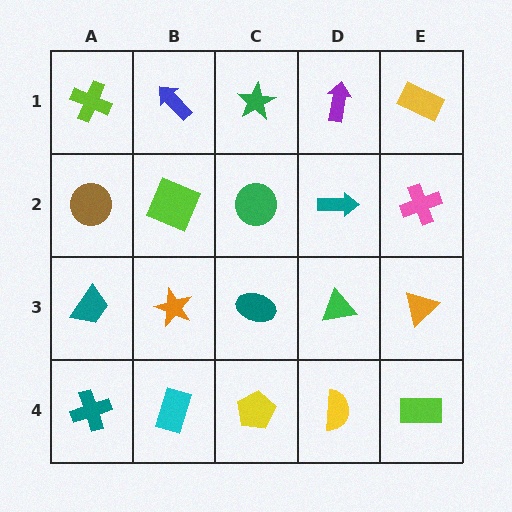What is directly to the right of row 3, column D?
An orange triangle.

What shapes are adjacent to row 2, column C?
A green star (row 1, column C), a teal ellipse (row 3, column C), a lime square (row 2, column B), a teal arrow (row 2, column D).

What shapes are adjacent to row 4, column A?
A teal trapezoid (row 3, column A), a cyan rectangle (row 4, column B).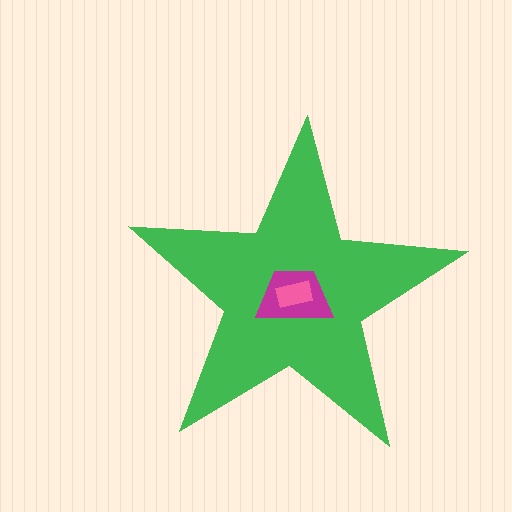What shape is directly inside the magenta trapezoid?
The pink rectangle.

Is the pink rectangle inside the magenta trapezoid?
Yes.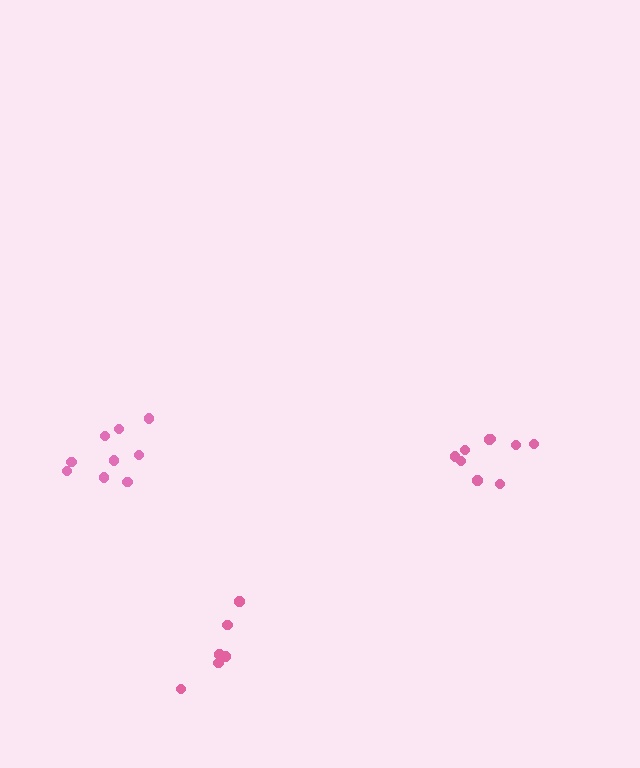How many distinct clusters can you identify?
There are 3 distinct clusters.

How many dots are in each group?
Group 1: 6 dots, Group 2: 9 dots, Group 3: 9 dots (24 total).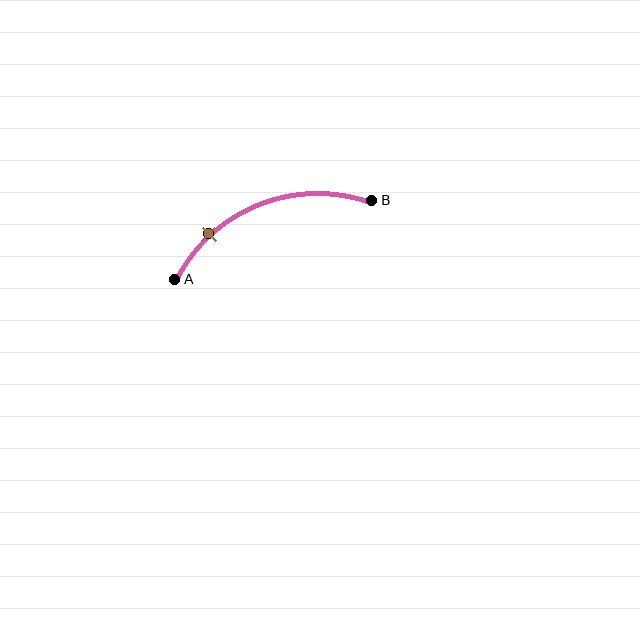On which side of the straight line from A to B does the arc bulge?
The arc bulges above the straight line connecting A and B.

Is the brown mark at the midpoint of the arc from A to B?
No. The brown mark lies on the arc but is closer to endpoint A. The arc midpoint would be at the point on the curve equidistant along the arc from both A and B.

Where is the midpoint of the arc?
The arc midpoint is the point on the curve farthest from the straight line joining A and B. It sits above that line.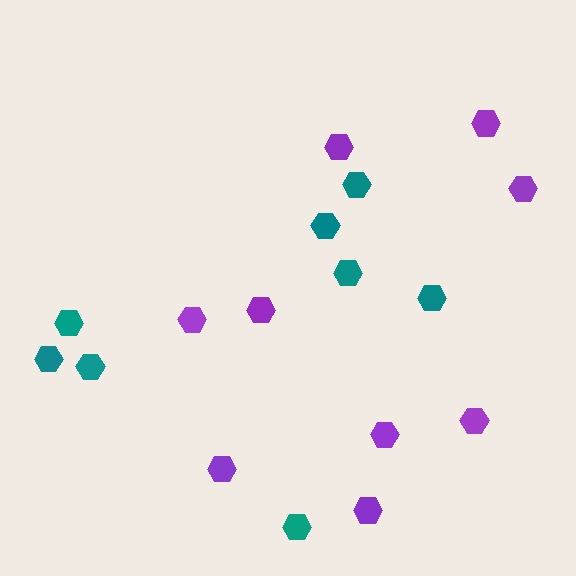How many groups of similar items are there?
There are 2 groups: one group of teal hexagons (8) and one group of purple hexagons (9).